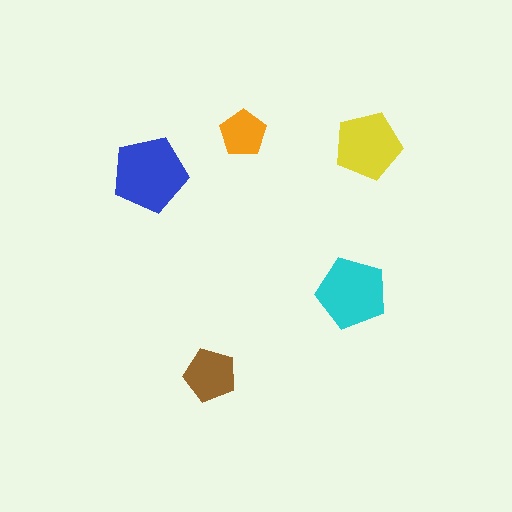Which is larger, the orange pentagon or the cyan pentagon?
The cyan one.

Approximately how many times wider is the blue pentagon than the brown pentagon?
About 1.5 times wider.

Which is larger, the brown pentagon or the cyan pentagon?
The cyan one.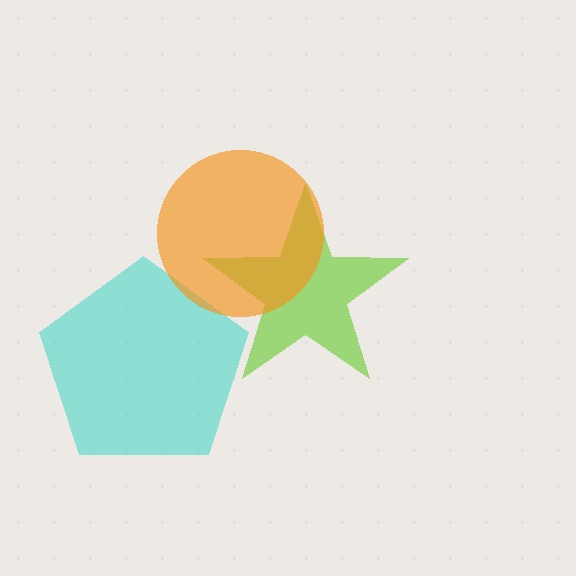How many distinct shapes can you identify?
There are 3 distinct shapes: a cyan pentagon, a lime star, an orange circle.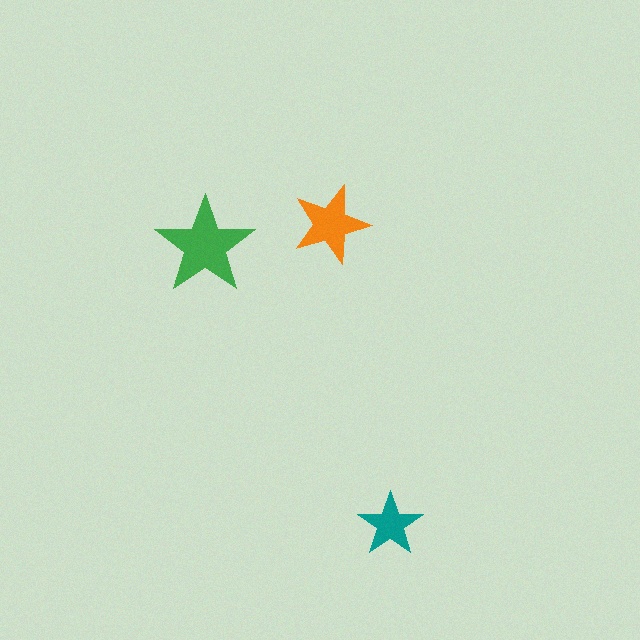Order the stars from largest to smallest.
the green one, the orange one, the teal one.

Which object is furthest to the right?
The teal star is rightmost.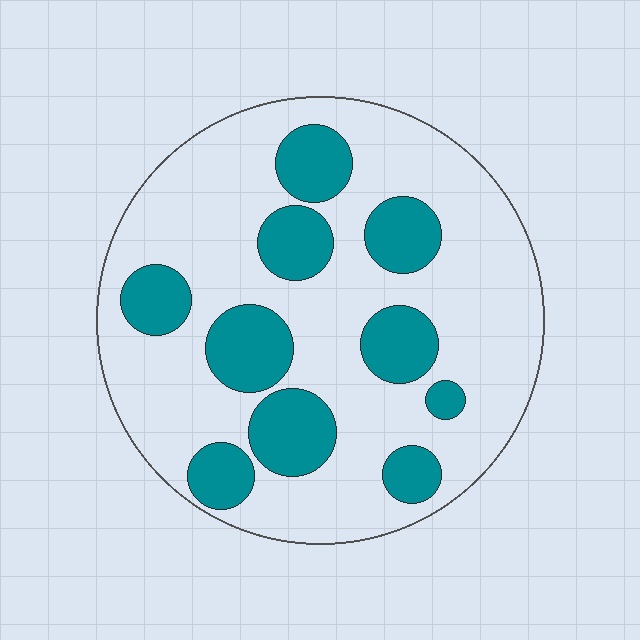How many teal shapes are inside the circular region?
10.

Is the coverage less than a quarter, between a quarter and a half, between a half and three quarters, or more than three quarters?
Between a quarter and a half.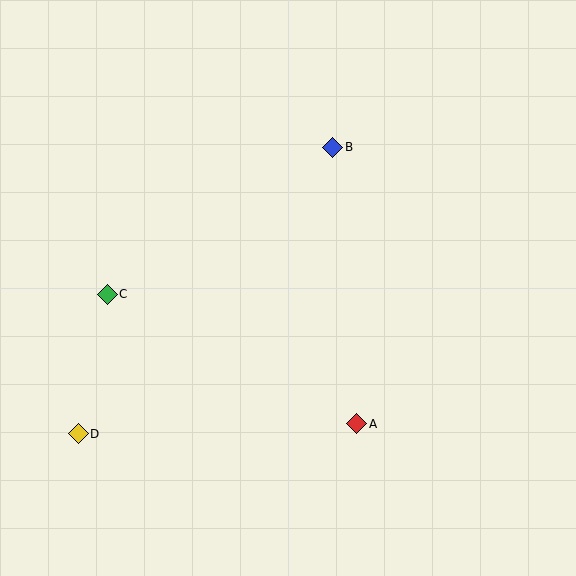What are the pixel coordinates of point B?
Point B is at (333, 147).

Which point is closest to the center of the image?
Point B at (333, 147) is closest to the center.